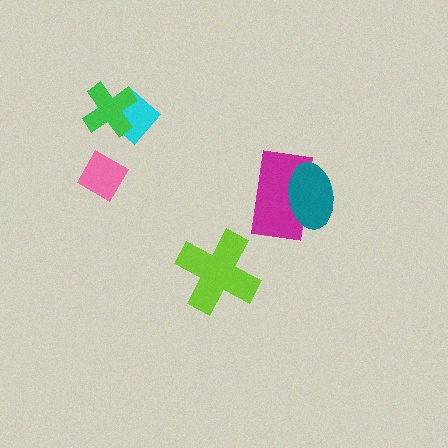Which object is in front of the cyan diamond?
The green cross is in front of the cyan diamond.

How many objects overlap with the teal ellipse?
1 object overlaps with the teal ellipse.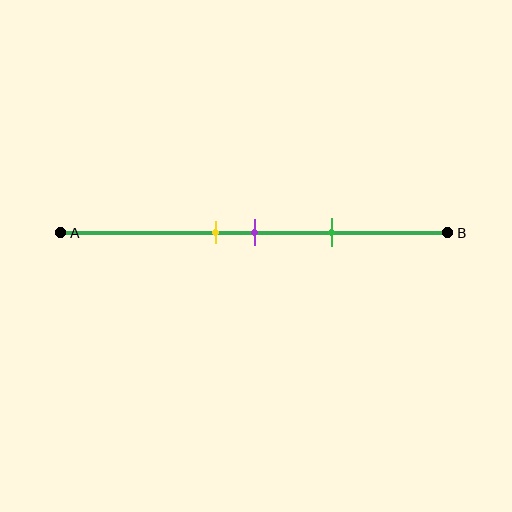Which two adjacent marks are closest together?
The yellow and purple marks are the closest adjacent pair.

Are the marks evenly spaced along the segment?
Yes, the marks are approximately evenly spaced.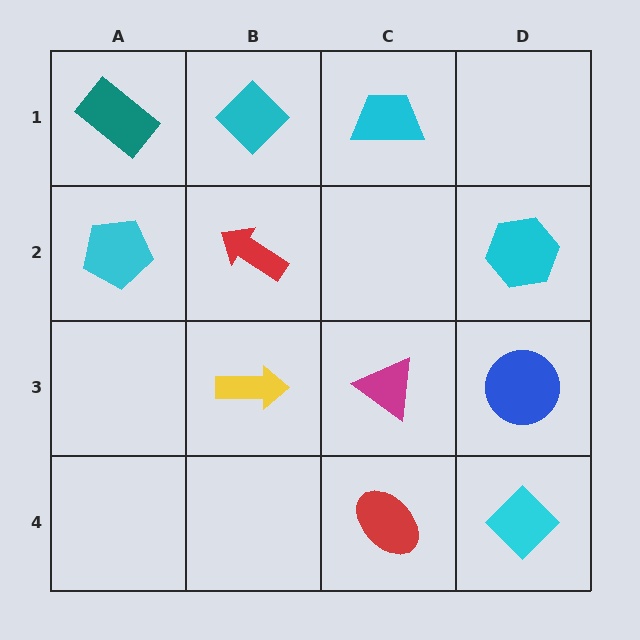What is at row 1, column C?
A cyan trapezoid.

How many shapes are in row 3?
3 shapes.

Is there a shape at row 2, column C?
No, that cell is empty.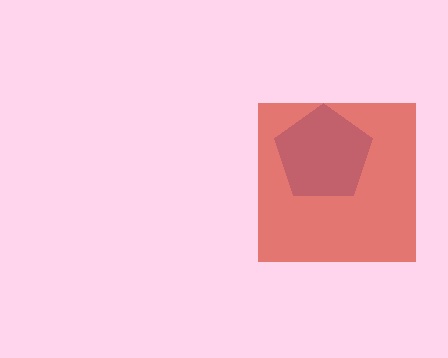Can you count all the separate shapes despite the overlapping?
Yes, there are 2 separate shapes.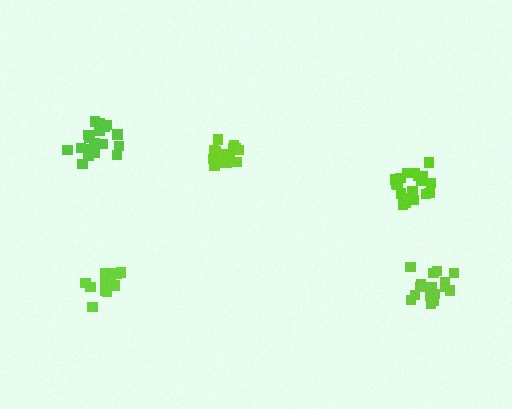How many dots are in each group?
Group 1: 20 dots, Group 2: 20 dots, Group 3: 17 dots, Group 4: 16 dots, Group 5: 15 dots (88 total).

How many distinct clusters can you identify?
There are 5 distinct clusters.